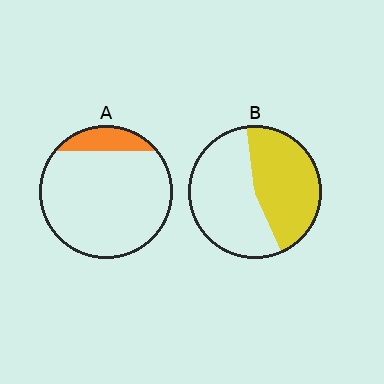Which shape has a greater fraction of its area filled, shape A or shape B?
Shape B.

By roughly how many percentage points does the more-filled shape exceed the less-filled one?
By roughly 30 percentage points (B over A).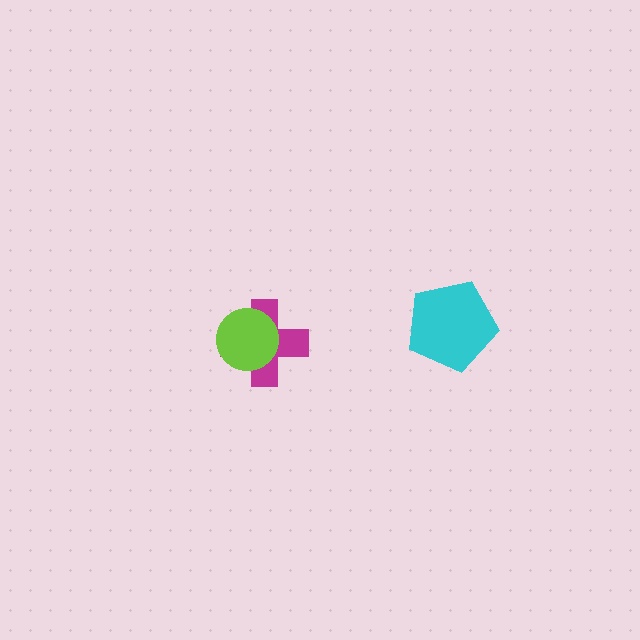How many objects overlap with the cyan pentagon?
0 objects overlap with the cyan pentagon.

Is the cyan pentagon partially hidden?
No, no other shape covers it.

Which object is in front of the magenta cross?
The lime circle is in front of the magenta cross.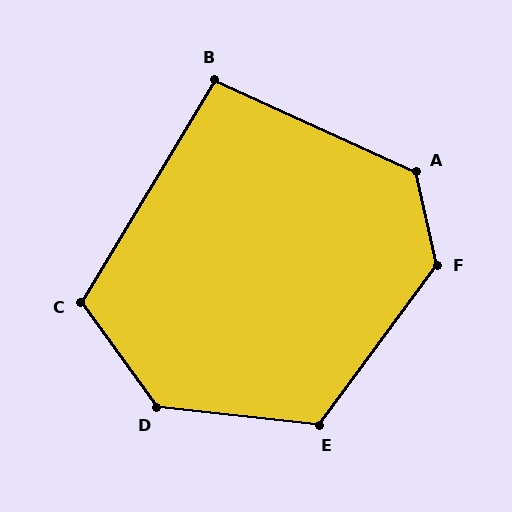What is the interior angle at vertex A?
Approximately 127 degrees (obtuse).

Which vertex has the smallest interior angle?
B, at approximately 96 degrees.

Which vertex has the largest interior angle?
D, at approximately 132 degrees.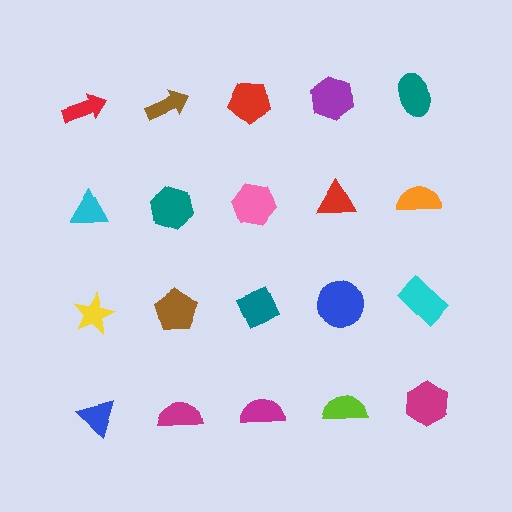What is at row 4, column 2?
A magenta semicircle.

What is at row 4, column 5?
A magenta hexagon.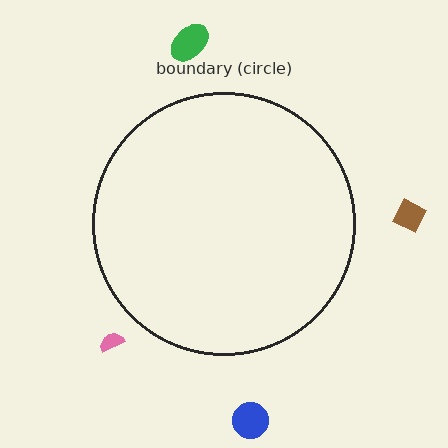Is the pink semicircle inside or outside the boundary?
Outside.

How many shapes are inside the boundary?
0 inside, 4 outside.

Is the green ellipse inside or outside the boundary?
Outside.